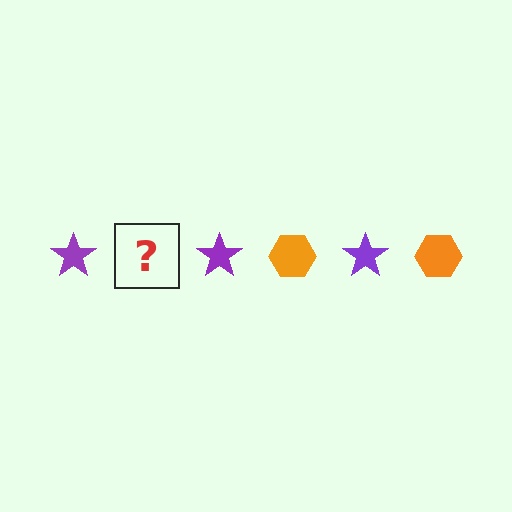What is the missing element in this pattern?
The missing element is an orange hexagon.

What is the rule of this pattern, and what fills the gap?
The rule is that the pattern alternates between purple star and orange hexagon. The gap should be filled with an orange hexagon.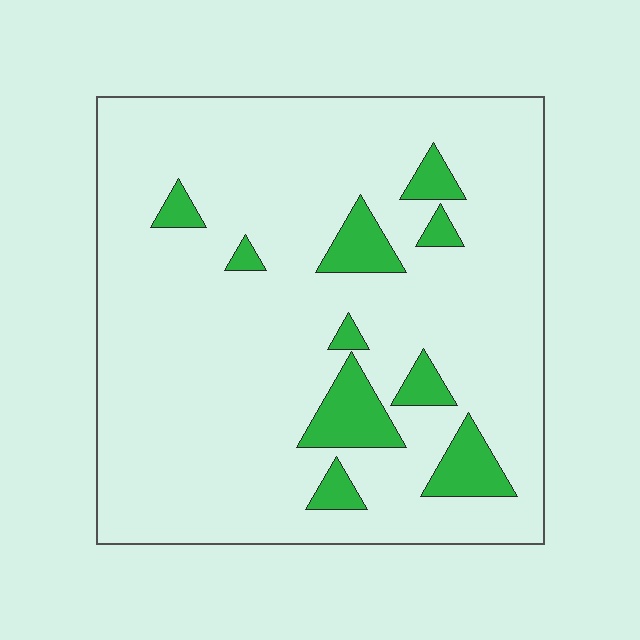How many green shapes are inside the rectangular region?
10.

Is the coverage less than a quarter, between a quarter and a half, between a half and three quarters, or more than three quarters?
Less than a quarter.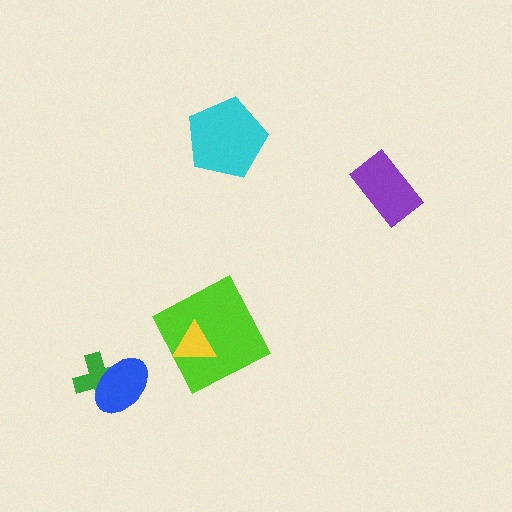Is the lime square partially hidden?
Yes, it is partially covered by another shape.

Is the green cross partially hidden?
Yes, it is partially covered by another shape.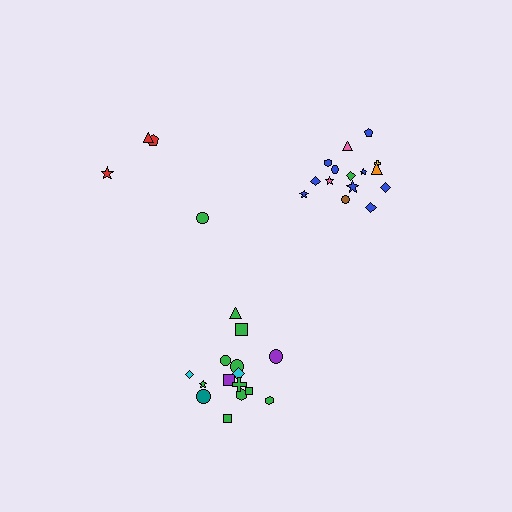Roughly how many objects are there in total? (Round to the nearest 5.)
Roughly 35 objects in total.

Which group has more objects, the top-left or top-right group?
The top-right group.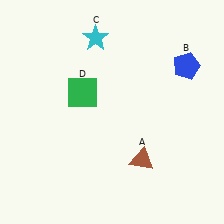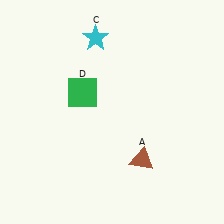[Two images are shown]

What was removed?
The blue pentagon (B) was removed in Image 2.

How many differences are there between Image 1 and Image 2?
There is 1 difference between the two images.